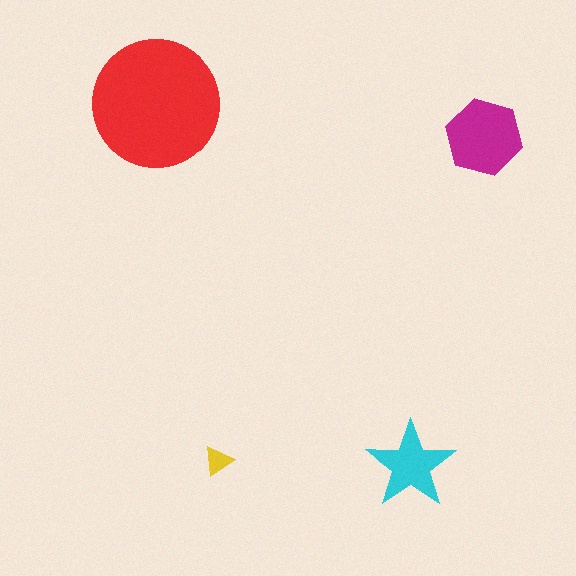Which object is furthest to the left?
The red circle is leftmost.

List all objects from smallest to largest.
The yellow triangle, the cyan star, the magenta hexagon, the red circle.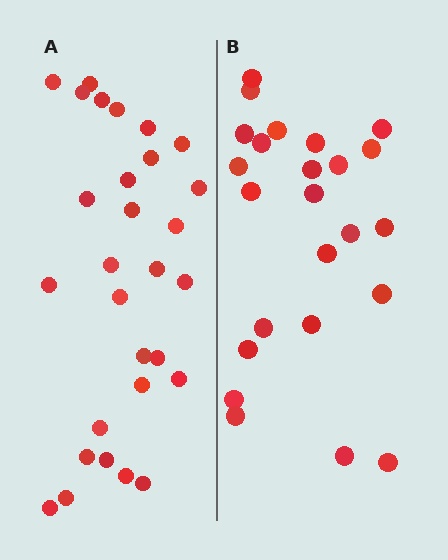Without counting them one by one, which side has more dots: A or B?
Region A (the left region) has more dots.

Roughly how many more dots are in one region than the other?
Region A has about 5 more dots than region B.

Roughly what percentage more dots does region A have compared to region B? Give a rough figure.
About 20% more.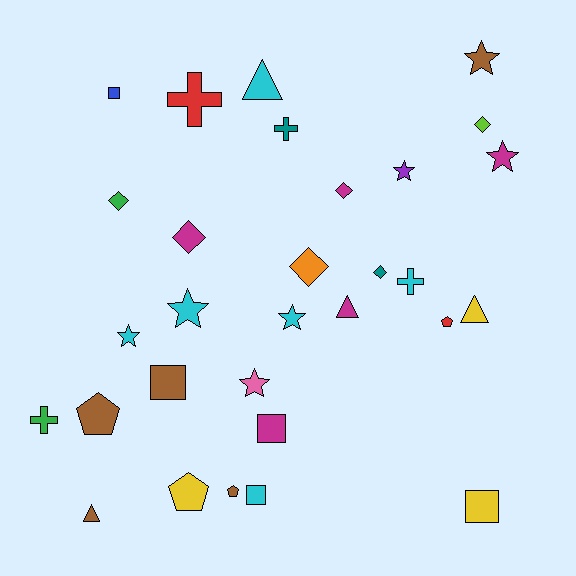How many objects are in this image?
There are 30 objects.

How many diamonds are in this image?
There are 6 diamonds.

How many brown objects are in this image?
There are 5 brown objects.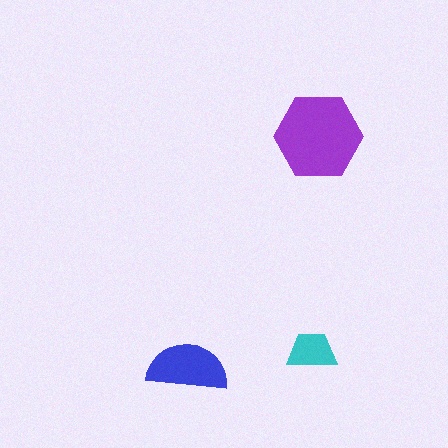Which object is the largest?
The purple hexagon.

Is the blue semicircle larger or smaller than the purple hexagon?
Smaller.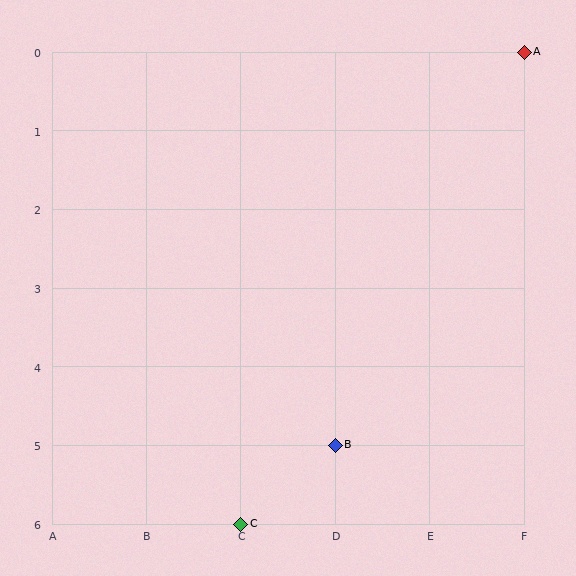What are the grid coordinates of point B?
Point B is at grid coordinates (D, 5).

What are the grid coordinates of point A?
Point A is at grid coordinates (F, 0).